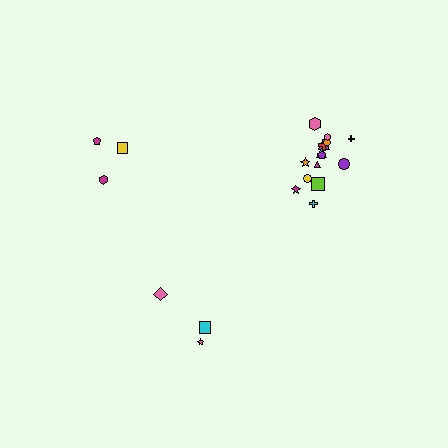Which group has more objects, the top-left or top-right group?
The top-right group.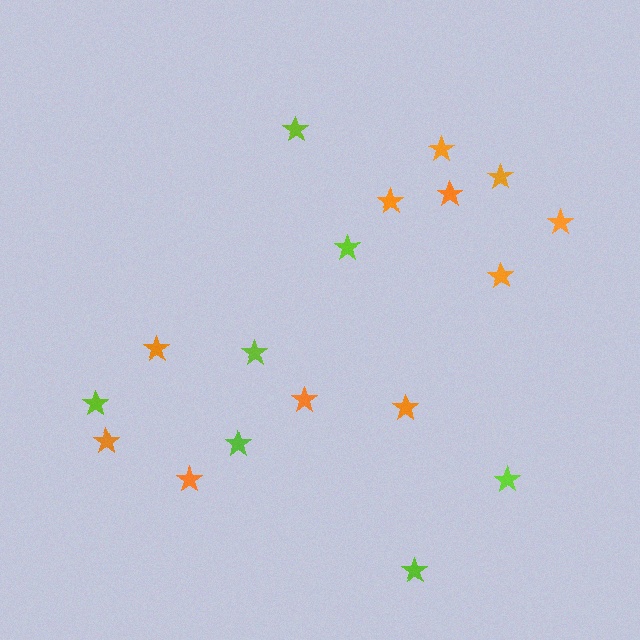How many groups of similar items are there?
There are 2 groups: one group of orange stars (11) and one group of lime stars (7).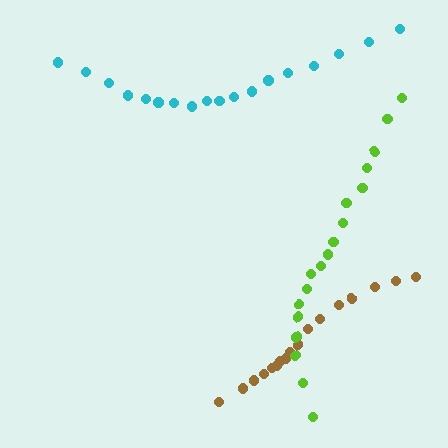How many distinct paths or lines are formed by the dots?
There are 3 distinct paths.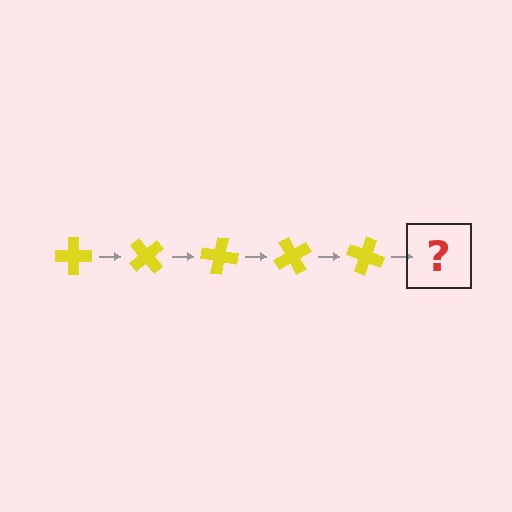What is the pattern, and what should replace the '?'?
The pattern is that the cross rotates 50 degrees each step. The '?' should be a yellow cross rotated 250 degrees.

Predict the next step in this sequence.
The next step is a yellow cross rotated 250 degrees.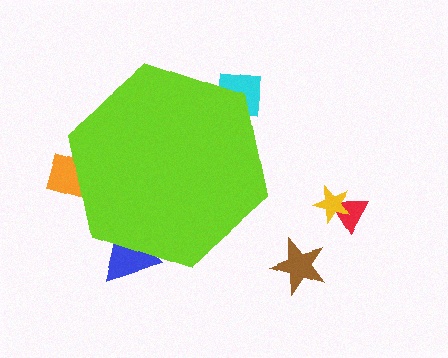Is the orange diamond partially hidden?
Yes, the orange diamond is partially hidden behind the lime hexagon.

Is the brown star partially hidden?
No, the brown star is fully visible.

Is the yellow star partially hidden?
No, the yellow star is fully visible.